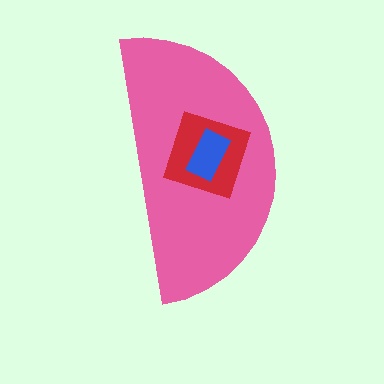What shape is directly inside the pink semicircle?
The red diamond.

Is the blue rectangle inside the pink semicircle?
Yes.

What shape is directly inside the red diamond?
The blue rectangle.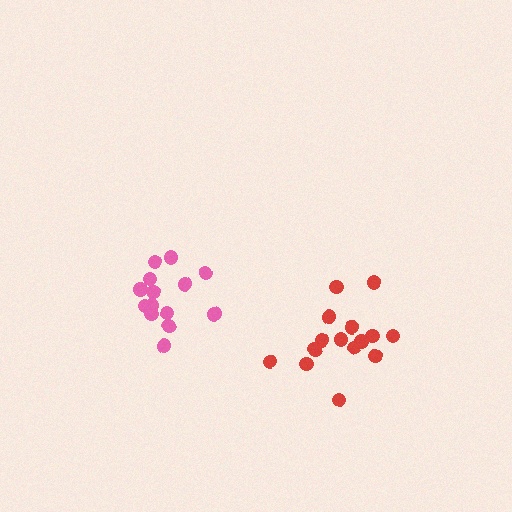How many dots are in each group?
Group 1: 14 dots, Group 2: 15 dots (29 total).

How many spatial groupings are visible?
There are 2 spatial groupings.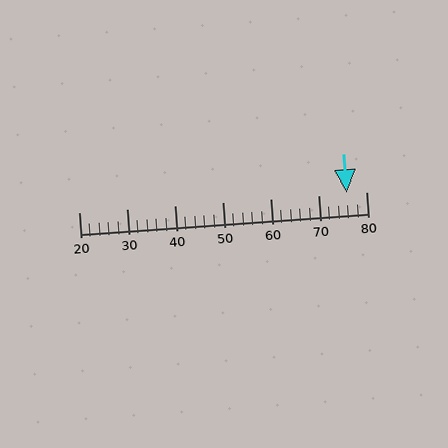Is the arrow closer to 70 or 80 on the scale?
The arrow is closer to 80.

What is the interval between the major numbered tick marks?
The major tick marks are spaced 10 units apart.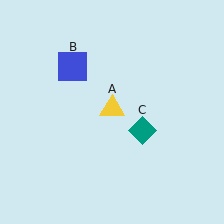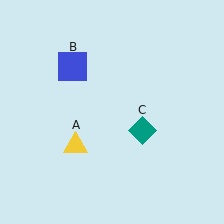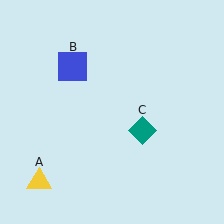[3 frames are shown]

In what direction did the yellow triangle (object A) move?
The yellow triangle (object A) moved down and to the left.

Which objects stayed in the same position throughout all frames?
Blue square (object B) and teal diamond (object C) remained stationary.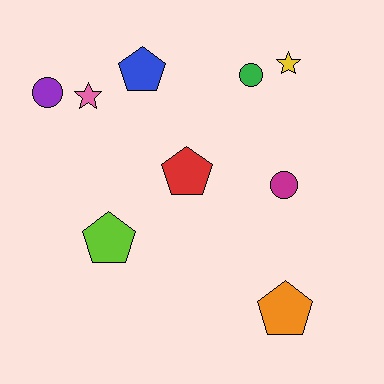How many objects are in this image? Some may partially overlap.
There are 9 objects.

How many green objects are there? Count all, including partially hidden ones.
There is 1 green object.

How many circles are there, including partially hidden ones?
There are 3 circles.